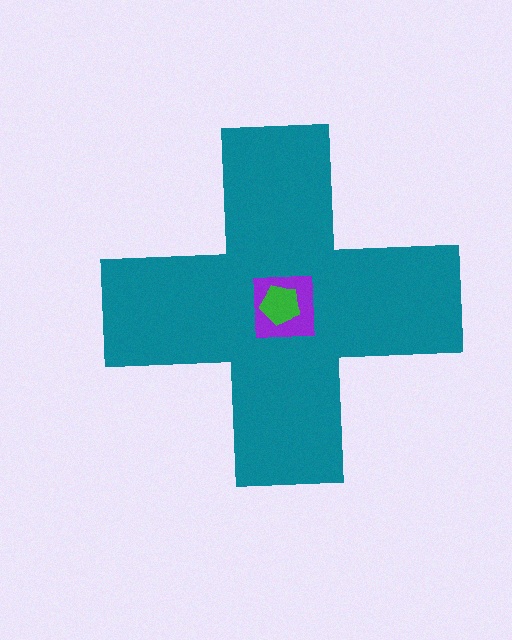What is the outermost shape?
The teal cross.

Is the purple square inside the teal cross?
Yes.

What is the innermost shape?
The green pentagon.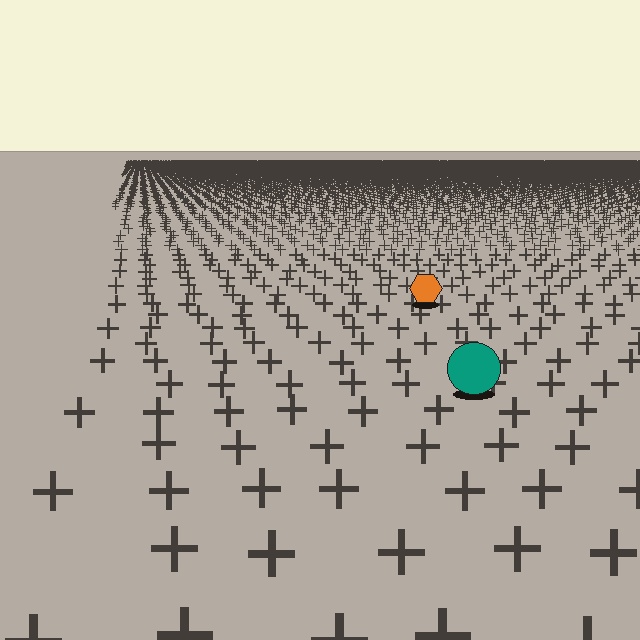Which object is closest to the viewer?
The teal circle is closest. The texture marks near it are larger and more spread out.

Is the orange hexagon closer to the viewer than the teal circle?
No. The teal circle is closer — you can tell from the texture gradient: the ground texture is coarser near it.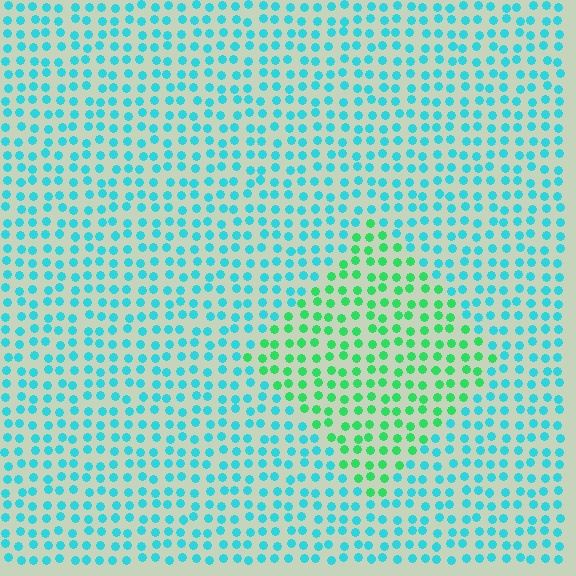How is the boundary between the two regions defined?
The boundary is defined purely by a slight shift in hue (about 46 degrees). Spacing, size, and orientation are identical on both sides.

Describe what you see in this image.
The image is filled with small cyan elements in a uniform arrangement. A diamond-shaped region is visible where the elements are tinted to a slightly different hue, forming a subtle color boundary.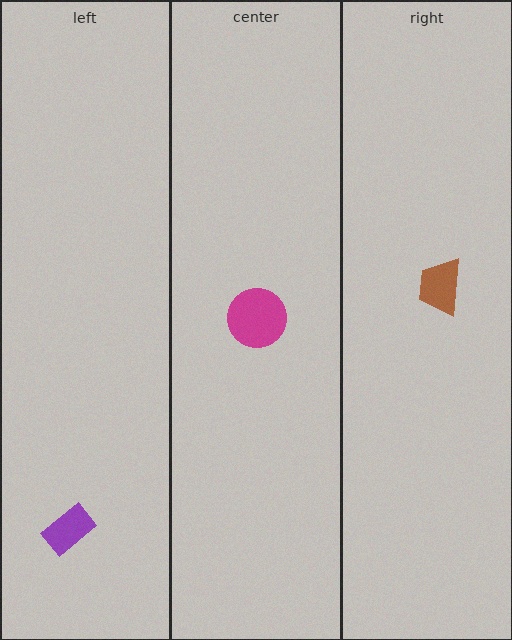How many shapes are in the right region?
1.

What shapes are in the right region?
The brown trapezoid.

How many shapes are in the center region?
1.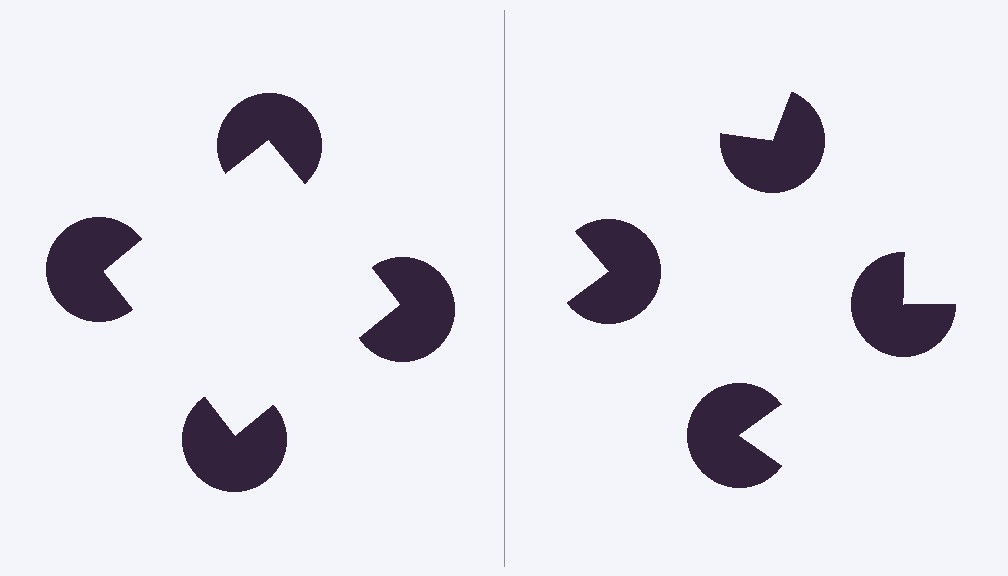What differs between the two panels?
The pac-man discs are positioned identically on both sides; only the wedge orientations differ. On the left they align to a square; on the right they are misaligned.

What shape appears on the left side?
An illusory square.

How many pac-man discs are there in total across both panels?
8 — 4 on each side.